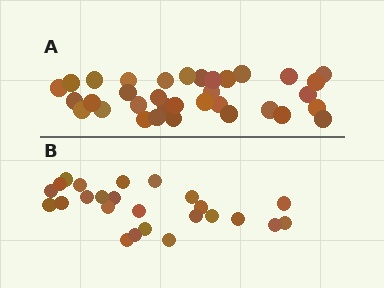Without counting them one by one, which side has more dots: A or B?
Region A (the top region) has more dots.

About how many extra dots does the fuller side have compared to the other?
Region A has roughly 8 or so more dots than region B.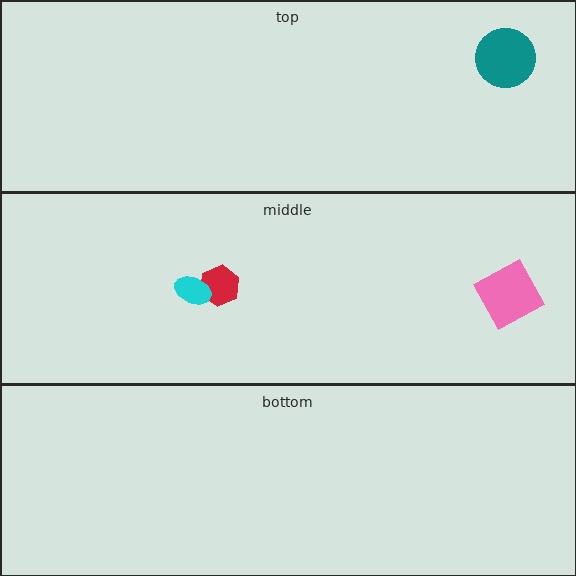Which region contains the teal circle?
The top region.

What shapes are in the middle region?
The red hexagon, the pink square, the cyan ellipse.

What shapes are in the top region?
The teal circle.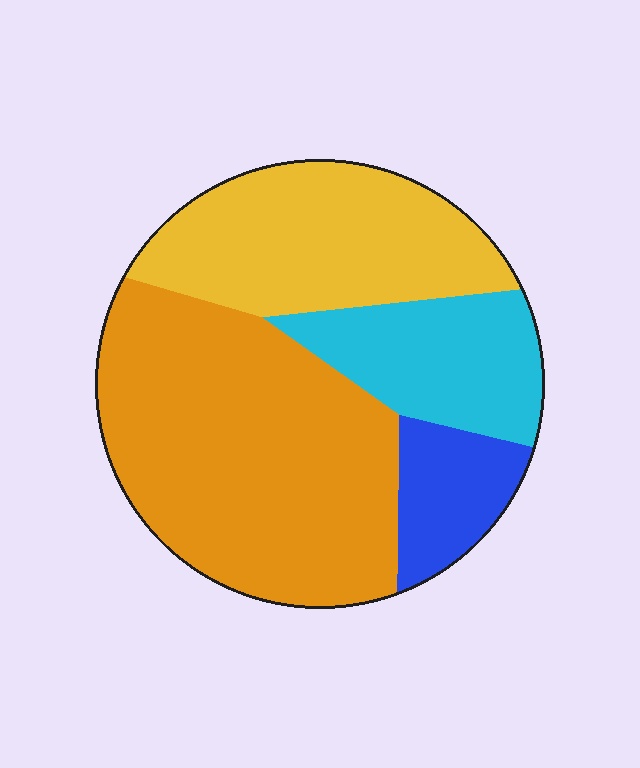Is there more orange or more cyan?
Orange.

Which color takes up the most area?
Orange, at roughly 45%.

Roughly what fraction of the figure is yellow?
Yellow covers 27% of the figure.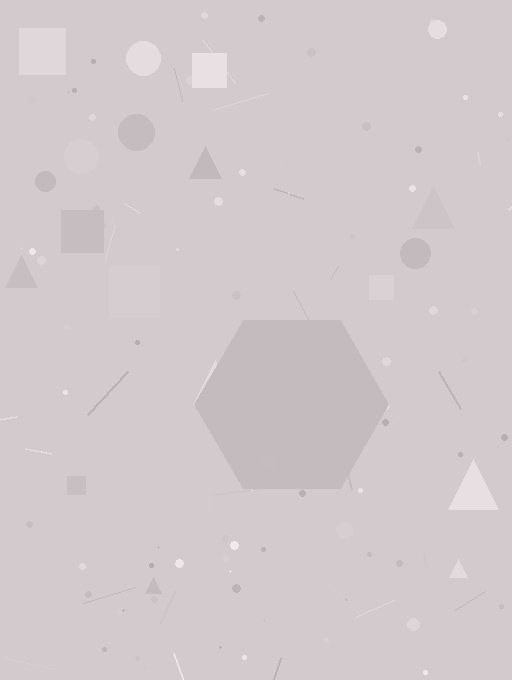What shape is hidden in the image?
A hexagon is hidden in the image.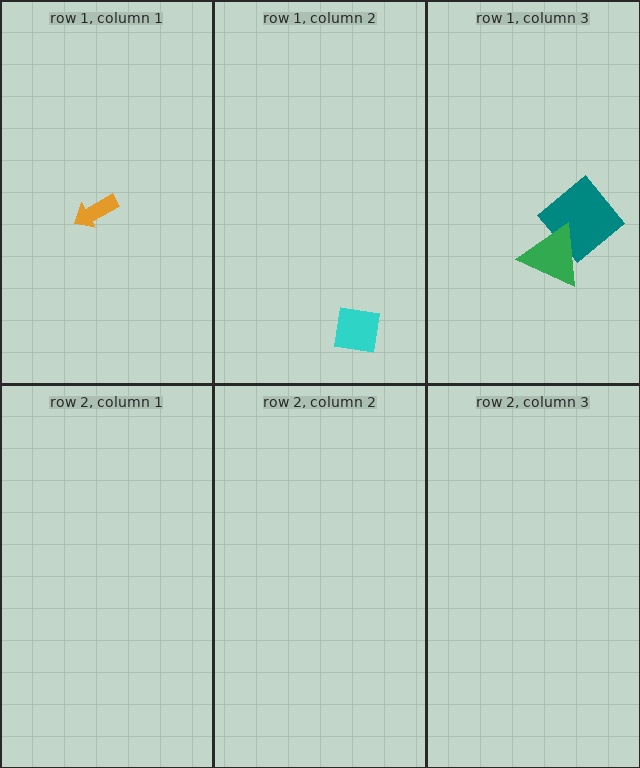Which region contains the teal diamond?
The row 1, column 3 region.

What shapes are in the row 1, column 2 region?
The cyan square.